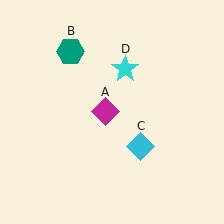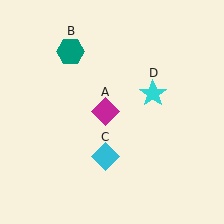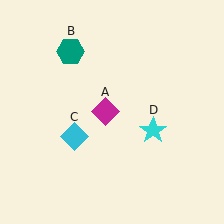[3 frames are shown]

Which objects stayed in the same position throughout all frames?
Magenta diamond (object A) and teal hexagon (object B) remained stationary.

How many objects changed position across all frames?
2 objects changed position: cyan diamond (object C), cyan star (object D).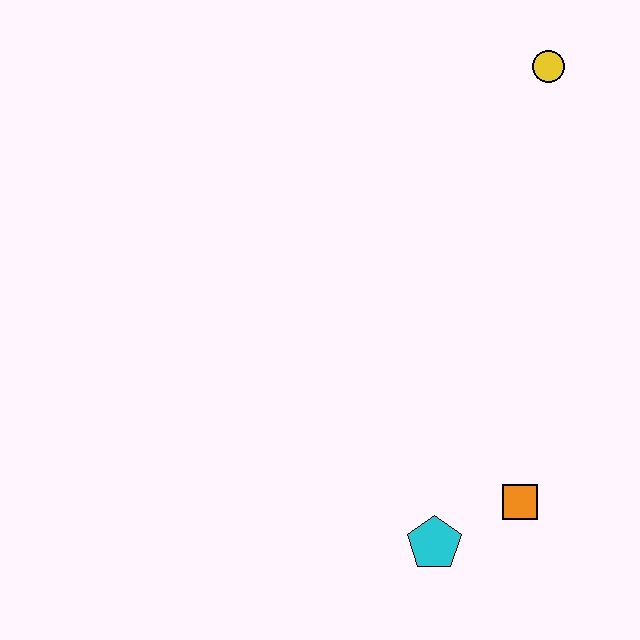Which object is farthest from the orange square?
The yellow circle is farthest from the orange square.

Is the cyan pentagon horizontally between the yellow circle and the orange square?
No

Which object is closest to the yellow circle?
The orange square is closest to the yellow circle.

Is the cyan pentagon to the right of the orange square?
No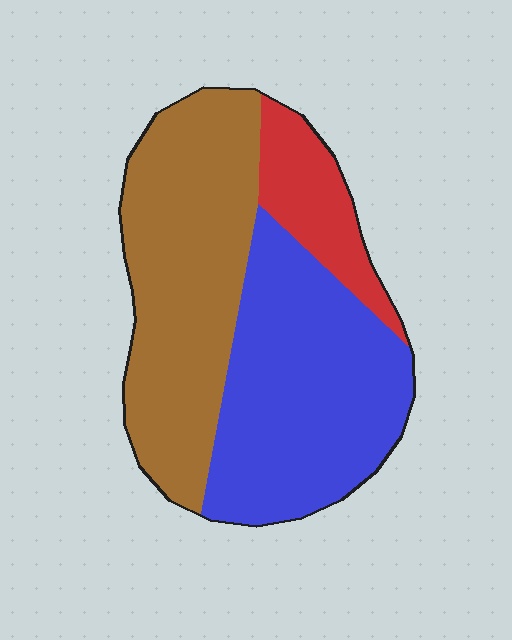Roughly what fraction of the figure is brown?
Brown covers roughly 45% of the figure.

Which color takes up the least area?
Red, at roughly 15%.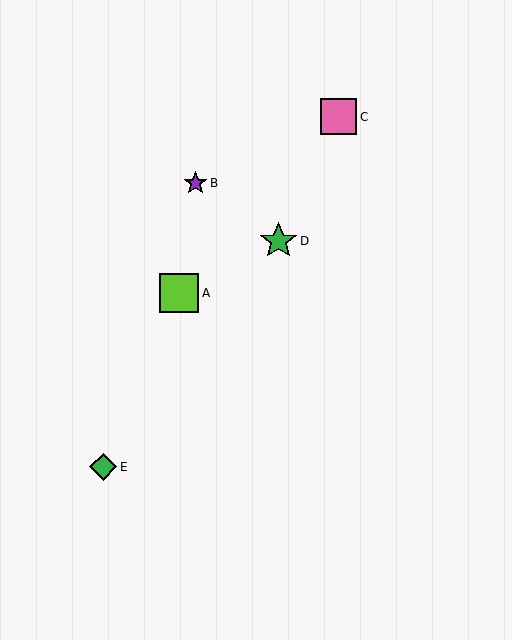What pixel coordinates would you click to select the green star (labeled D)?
Click at (279, 241) to select the green star D.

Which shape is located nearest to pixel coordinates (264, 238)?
The green star (labeled D) at (279, 241) is nearest to that location.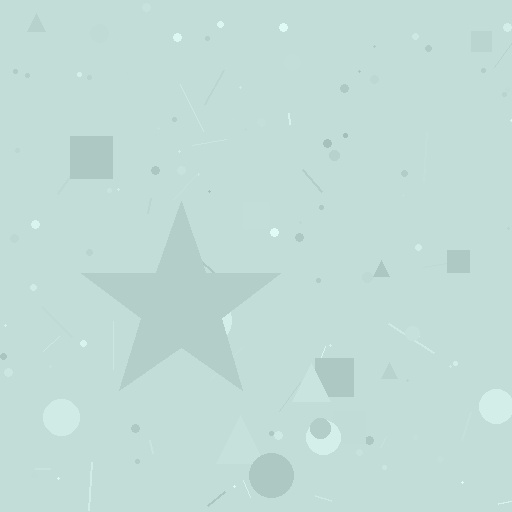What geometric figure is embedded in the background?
A star is embedded in the background.